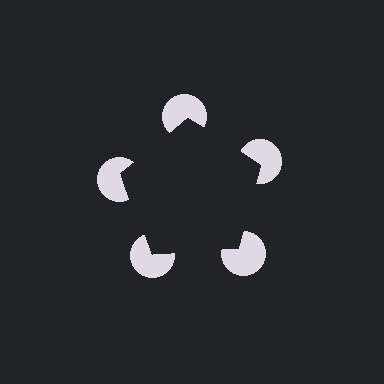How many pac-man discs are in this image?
There are 5 — one at each vertex of the illusory pentagon.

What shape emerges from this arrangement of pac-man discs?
An illusory pentagon — its edges are inferred from the aligned wedge cuts in the pac-man discs, not physically drawn.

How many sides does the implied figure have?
5 sides.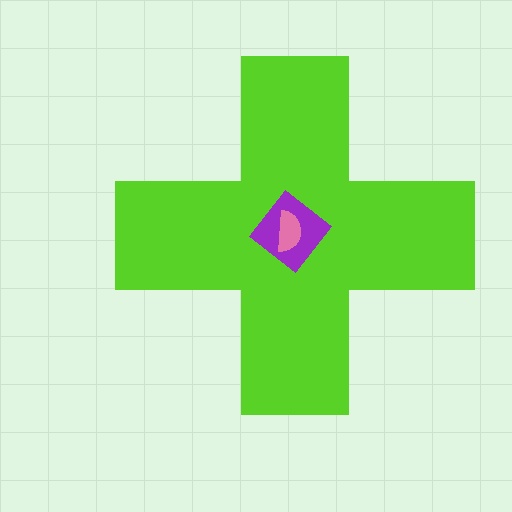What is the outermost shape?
The lime cross.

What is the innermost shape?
The pink semicircle.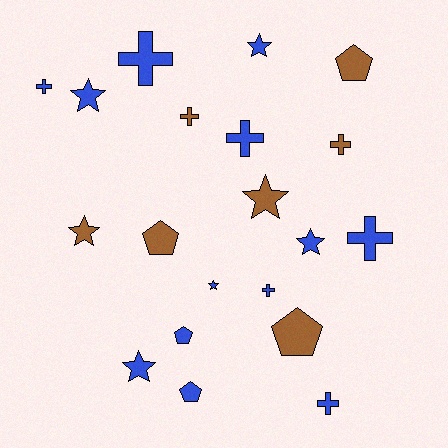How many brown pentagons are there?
There are 3 brown pentagons.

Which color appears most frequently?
Blue, with 13 objects.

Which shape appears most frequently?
Cross, with 8 objects.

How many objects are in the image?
There are 20 objects.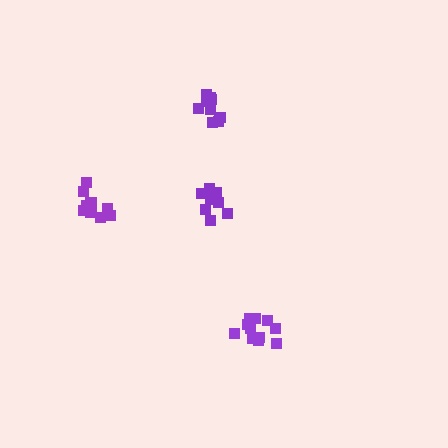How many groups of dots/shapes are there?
There are 4 groups.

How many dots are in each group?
Group 1: 12 dots, Group 2: 9 dots, Group 3: 9 dots, Group 4: 10 dots (40 total).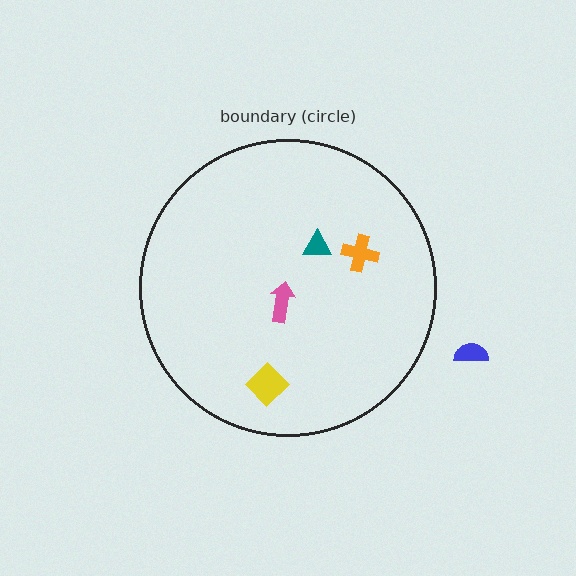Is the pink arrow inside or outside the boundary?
Inside.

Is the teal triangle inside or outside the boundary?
Inside.